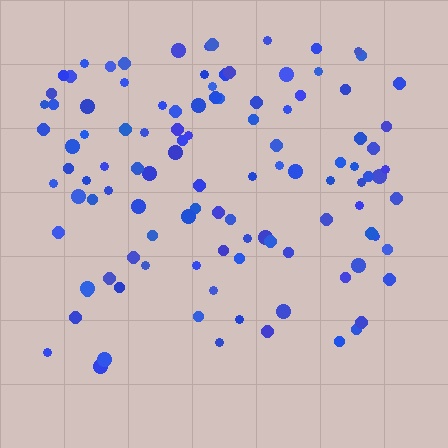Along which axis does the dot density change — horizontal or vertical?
Vertical.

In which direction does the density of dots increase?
From bottom to top, with the top side densest.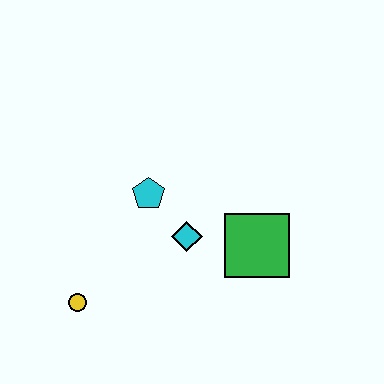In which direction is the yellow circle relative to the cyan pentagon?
The yellow circle is below the cyan pentagon.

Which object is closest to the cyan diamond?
The cyan pentagon is closest to the cyan diamond.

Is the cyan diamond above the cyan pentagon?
No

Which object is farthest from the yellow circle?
The green square is farthest from the yellow circle.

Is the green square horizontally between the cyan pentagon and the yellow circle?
No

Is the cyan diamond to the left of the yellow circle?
No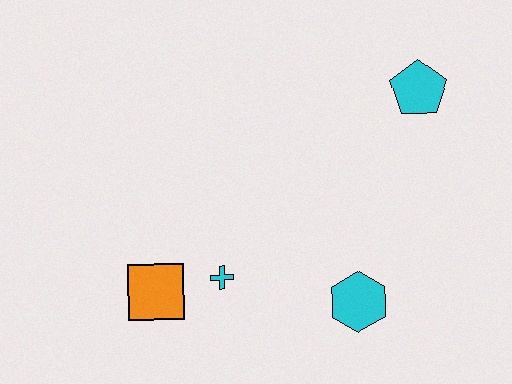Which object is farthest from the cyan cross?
The cyan pentagon is farthest from the cyan cross.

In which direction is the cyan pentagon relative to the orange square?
The cyan pentagon is to the right of the orange square.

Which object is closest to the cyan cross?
The orange square is closest to the cyan cross.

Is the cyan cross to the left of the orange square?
No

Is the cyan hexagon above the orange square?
No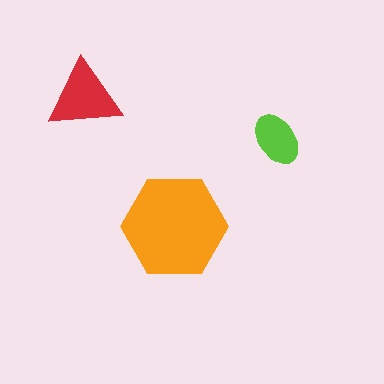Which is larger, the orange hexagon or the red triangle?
The orange hexagon.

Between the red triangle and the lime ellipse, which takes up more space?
The red triangle.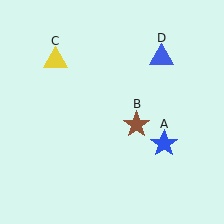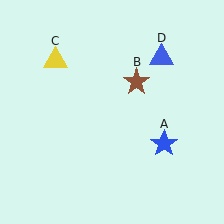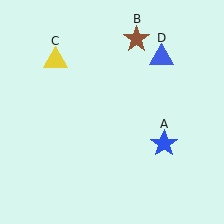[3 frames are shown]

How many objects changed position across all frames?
1 object changed position: brown star (object B).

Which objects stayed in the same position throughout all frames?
Blue star (object A) and yellow triangle (object C) and blue triangle (object D) remained stationary.